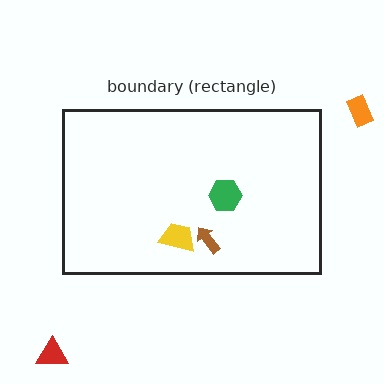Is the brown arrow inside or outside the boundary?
Inside.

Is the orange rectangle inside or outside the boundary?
Outside.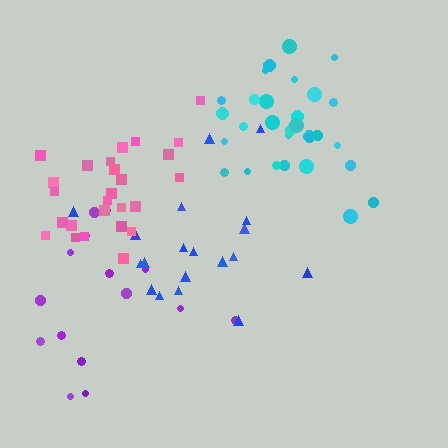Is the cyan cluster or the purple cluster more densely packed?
Cyan.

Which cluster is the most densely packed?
Cyan.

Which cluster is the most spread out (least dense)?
Purple.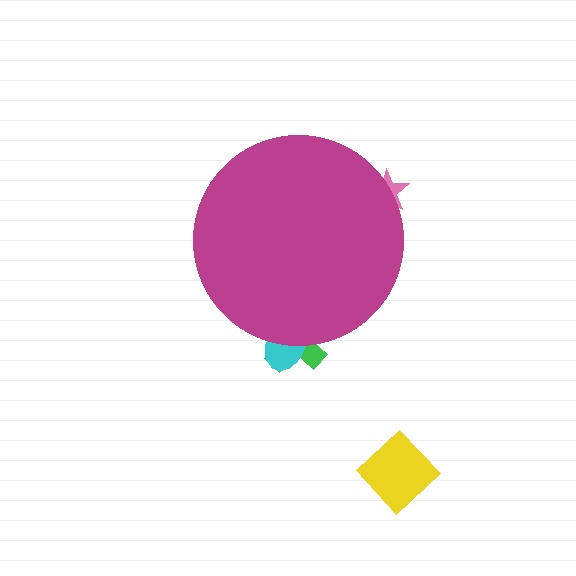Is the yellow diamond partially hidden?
No, the yellow diamond is fully visible.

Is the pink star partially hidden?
Yes, the pink star is partially hidden behind the magenta circle.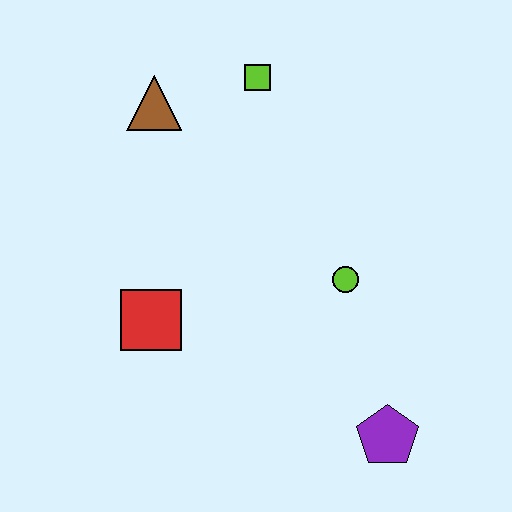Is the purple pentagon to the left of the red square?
No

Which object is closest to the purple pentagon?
The lime circle is closest to the purple pentagon.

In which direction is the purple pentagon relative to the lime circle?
The purple pentagon is below the lime circle.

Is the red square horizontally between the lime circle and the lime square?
No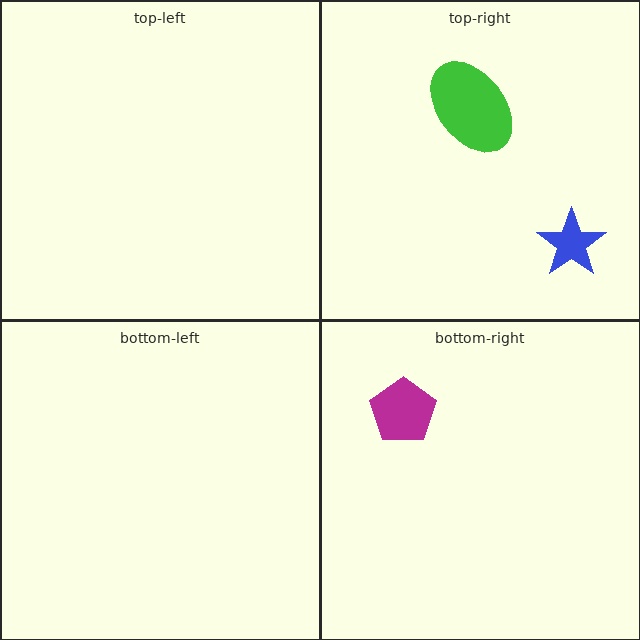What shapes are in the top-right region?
The blue star, the green ellipse.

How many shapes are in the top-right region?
2.